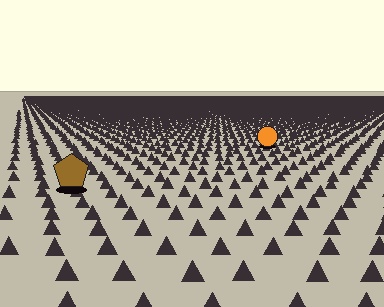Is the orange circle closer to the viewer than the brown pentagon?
No. The brown pentagon is closer — you can tell from the texture gradient: the ground texture is coarser near it.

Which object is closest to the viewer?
The brown pentagon is closest. The texture marks near it are larger and more spread out.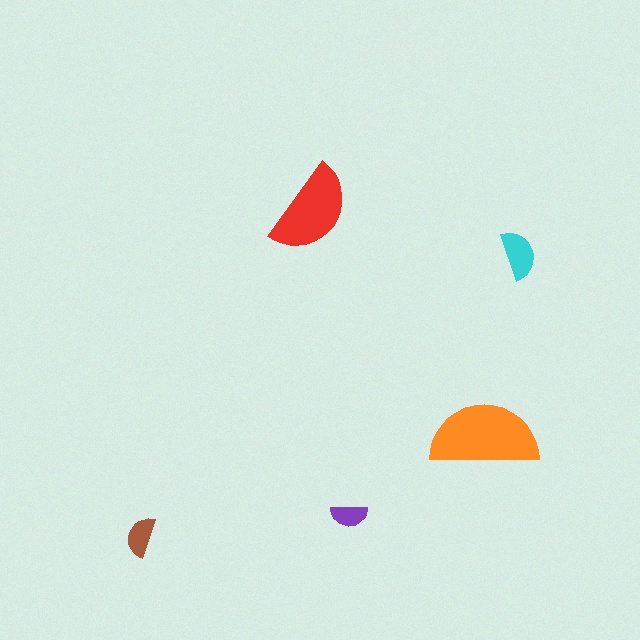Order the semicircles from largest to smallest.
the orange one, the red one, the cyan one, the brown one, the purple one.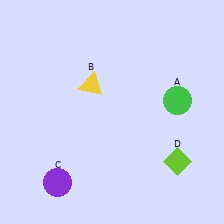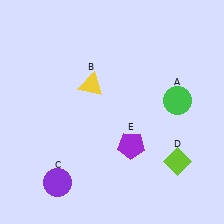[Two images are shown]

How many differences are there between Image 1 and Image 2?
There is 1 difference between the two images.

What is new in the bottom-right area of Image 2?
A purple pentagon (E) was added in the bottom-right area of Image 2.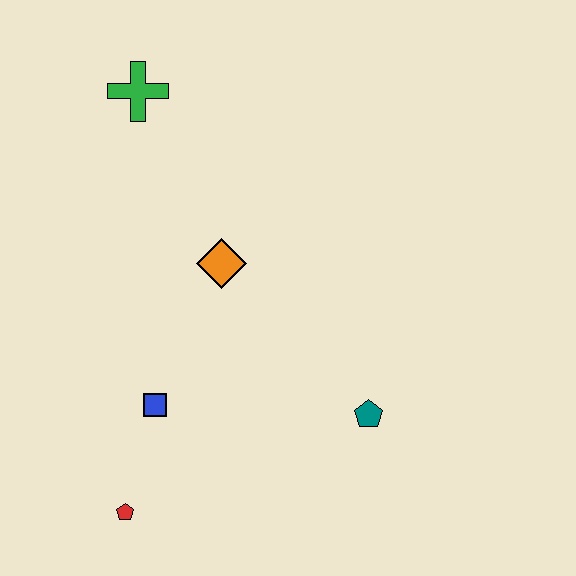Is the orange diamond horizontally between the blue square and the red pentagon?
No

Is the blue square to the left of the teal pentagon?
Yes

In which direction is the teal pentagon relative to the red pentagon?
The teal pentagon is to the right of the red pentagon.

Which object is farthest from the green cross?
The red pentagon is farthest from the green cross.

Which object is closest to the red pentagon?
The blue square is closest to the red pentagon.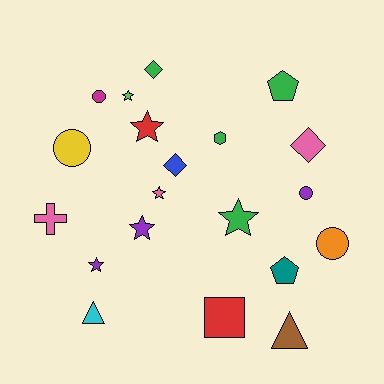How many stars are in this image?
There are 6 stars.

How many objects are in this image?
There are 20 objects.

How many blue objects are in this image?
There is 1 blue object.